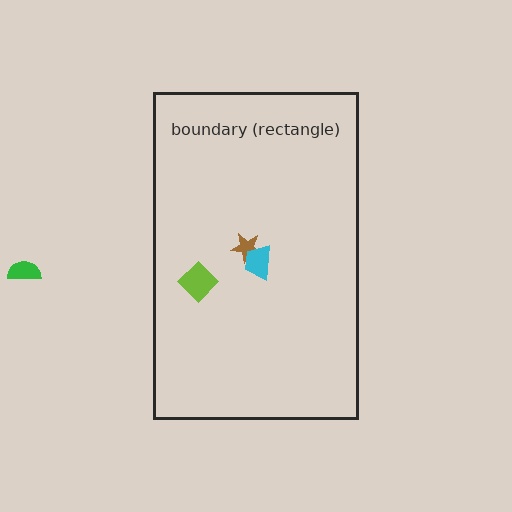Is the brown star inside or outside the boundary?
Inside.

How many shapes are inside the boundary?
3 inside, 1 outside.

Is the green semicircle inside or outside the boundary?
Outside.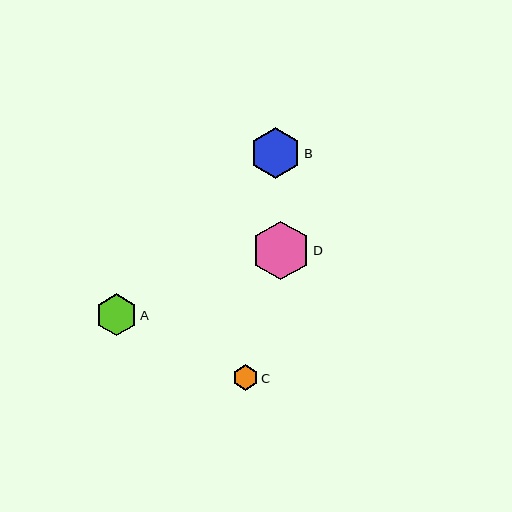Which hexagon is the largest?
Hexagon D is the largest with a size of approximately 58 pixels.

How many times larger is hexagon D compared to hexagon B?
Hexagon D is approximately 1.1 times the size of hexagon B.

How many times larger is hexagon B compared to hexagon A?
Hexagon B is approximately 1.2 times the size of hexagon A.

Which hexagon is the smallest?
Hexagon C is the smallest with a size of approximately 26 pixels.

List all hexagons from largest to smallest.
From largest to smallest: D, B, A, C.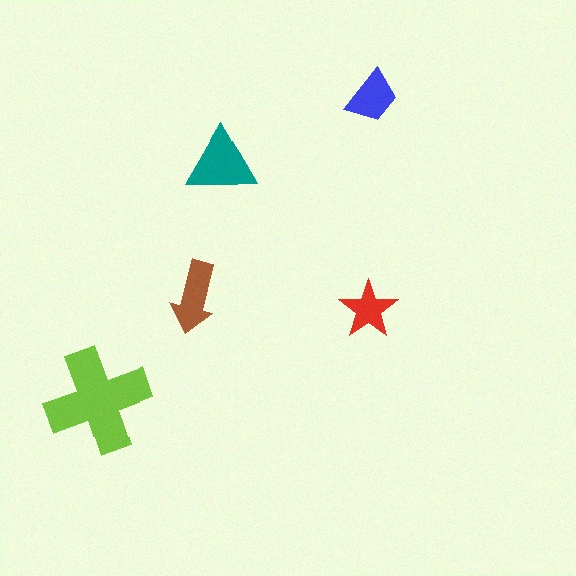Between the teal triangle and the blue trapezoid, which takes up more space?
The teal triangle.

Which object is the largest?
The lime cross.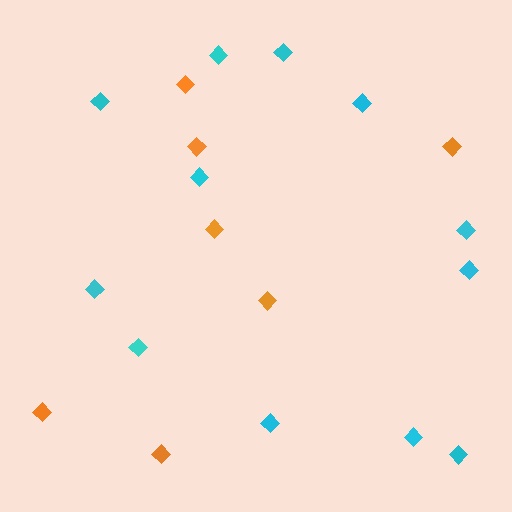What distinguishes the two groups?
There are 2 groups: one group of orange diamonds (7) and one group of cyan diamonds (12).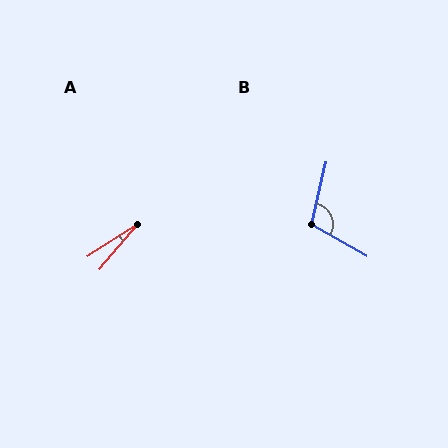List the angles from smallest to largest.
A (17°), B (106°).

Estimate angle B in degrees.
Approximately 106 degrees.